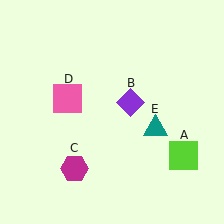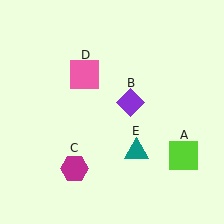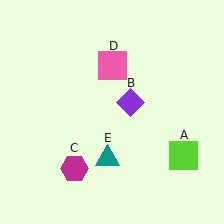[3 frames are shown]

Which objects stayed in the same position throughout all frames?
Lime square (object A) and purple diamond (object B) and magenta hexagon (object C) remained stationary.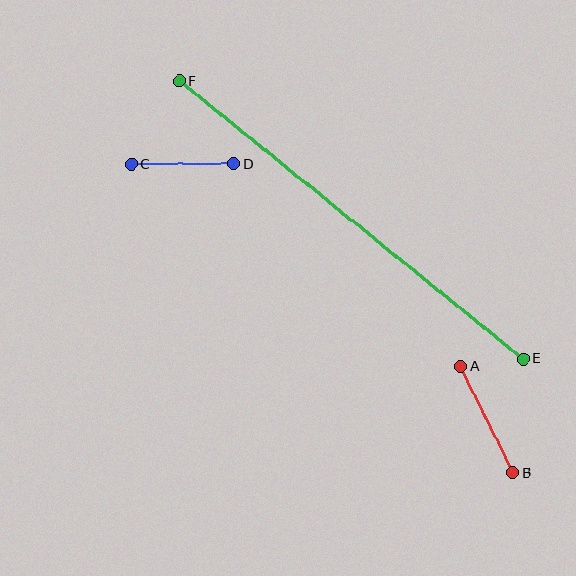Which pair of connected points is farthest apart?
Points E and F are farthest apart.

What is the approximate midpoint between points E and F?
The midpoint is at approximately (351, 220) pixels.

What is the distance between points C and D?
The distance is approximately 103 pixels.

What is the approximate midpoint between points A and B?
The midpoint is at approximately (487, 420) pixels.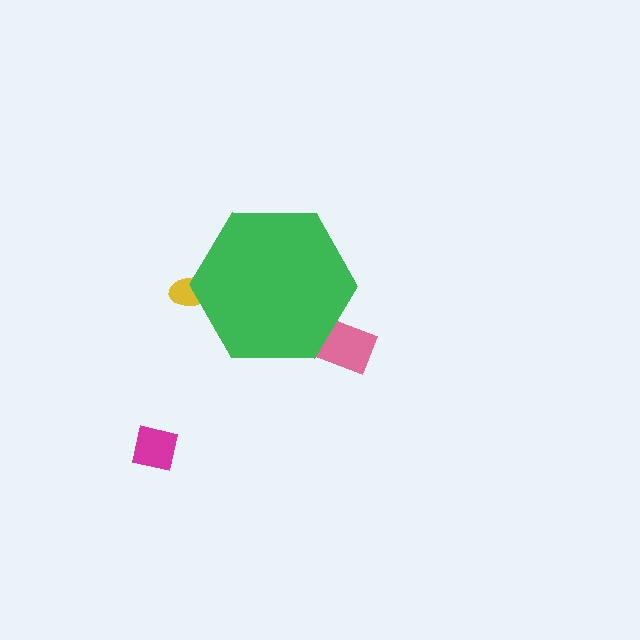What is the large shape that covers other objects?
A green hexagon.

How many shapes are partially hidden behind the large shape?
2 shapes are partially hidden.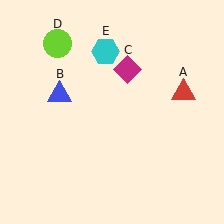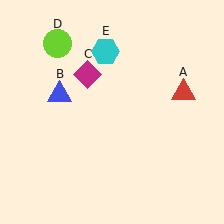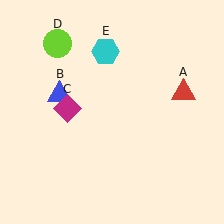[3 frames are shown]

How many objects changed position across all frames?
1 object changed position: magenta diamond (object C).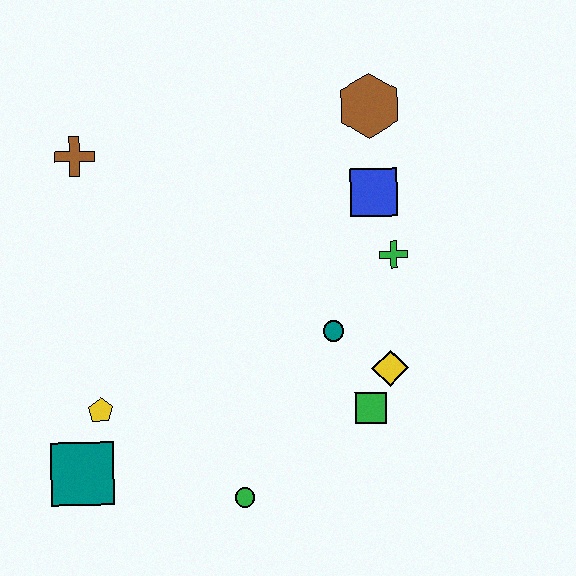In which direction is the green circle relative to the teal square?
The green circle is to the right of the teal square.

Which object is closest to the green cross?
The blue square is closest to the green cross.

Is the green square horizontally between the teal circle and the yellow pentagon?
No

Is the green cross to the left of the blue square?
No